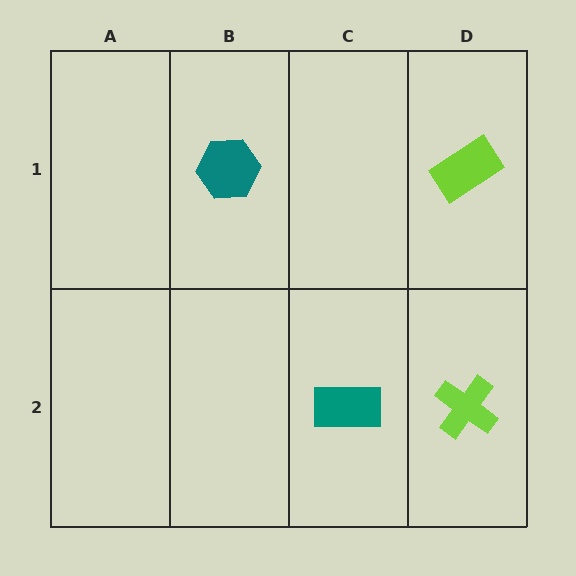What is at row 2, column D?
A lime cross.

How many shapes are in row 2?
2 shapes.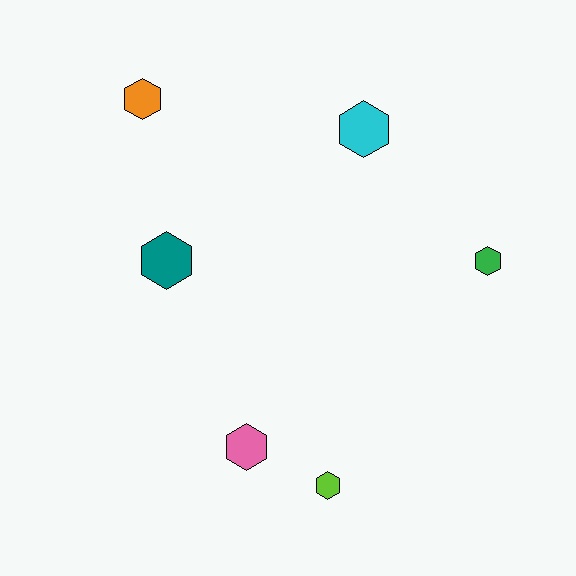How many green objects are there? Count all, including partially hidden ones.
There is 1 green object.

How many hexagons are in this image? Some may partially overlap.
There are 6 hexagons.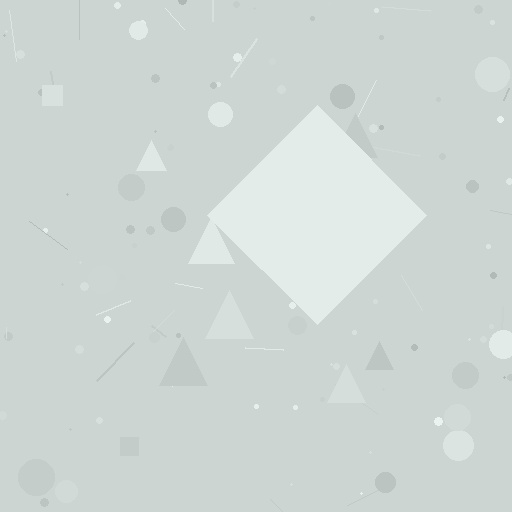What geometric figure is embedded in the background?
A diamond is embedded in the background.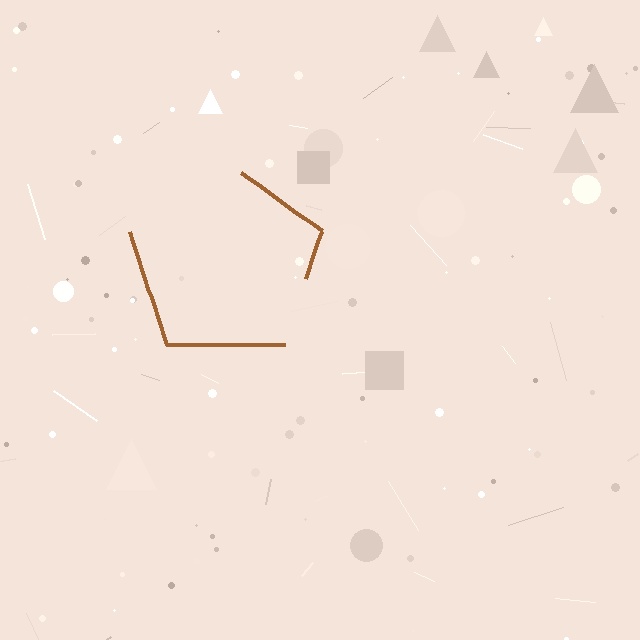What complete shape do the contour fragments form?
The contour fragments form a pentagon.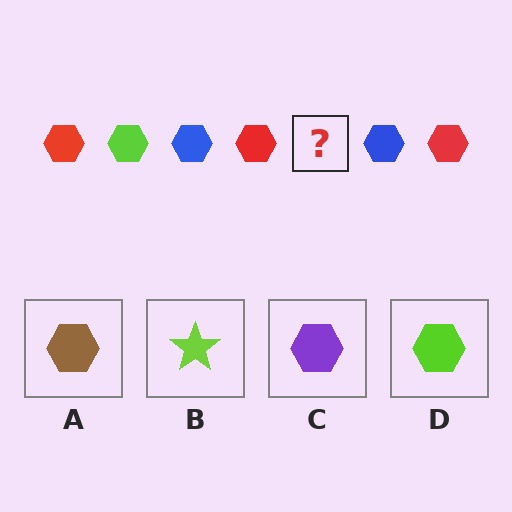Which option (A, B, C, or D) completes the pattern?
D.